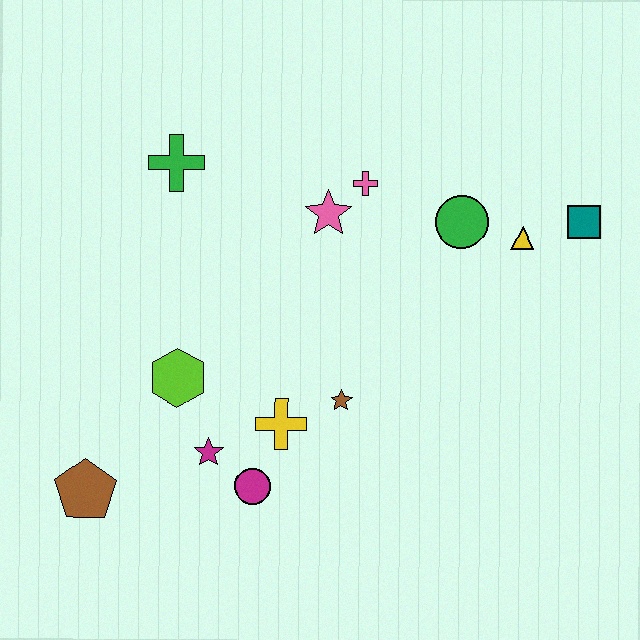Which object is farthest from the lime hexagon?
The teal square is farthest from the lime hexagon.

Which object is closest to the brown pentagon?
The magenta star is closest to the brown pentagon.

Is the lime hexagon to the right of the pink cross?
No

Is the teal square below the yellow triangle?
No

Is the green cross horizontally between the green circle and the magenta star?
No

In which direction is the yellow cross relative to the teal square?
The yellow cross is to the left of the teal square.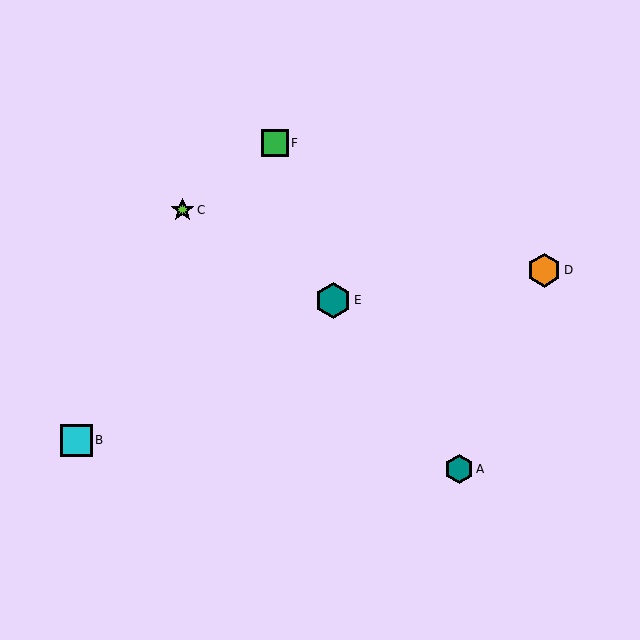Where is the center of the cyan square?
The center of the cyan square is at (76, 440).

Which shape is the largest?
The teal hexagon (labeled E) is the largest.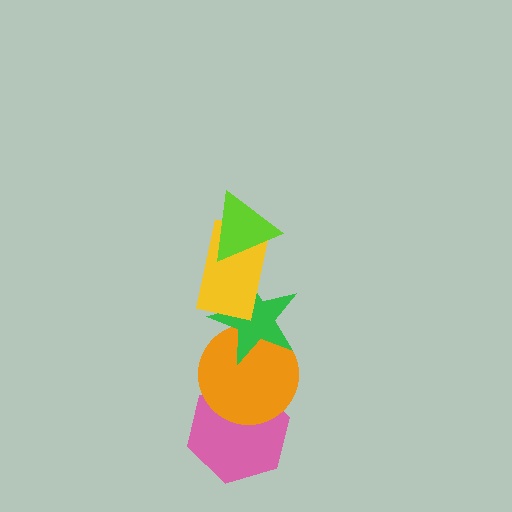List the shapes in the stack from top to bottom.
From top to bottom: the lime triangle, the yellow rectangle, the green star, the orange circle, the pink hexagon.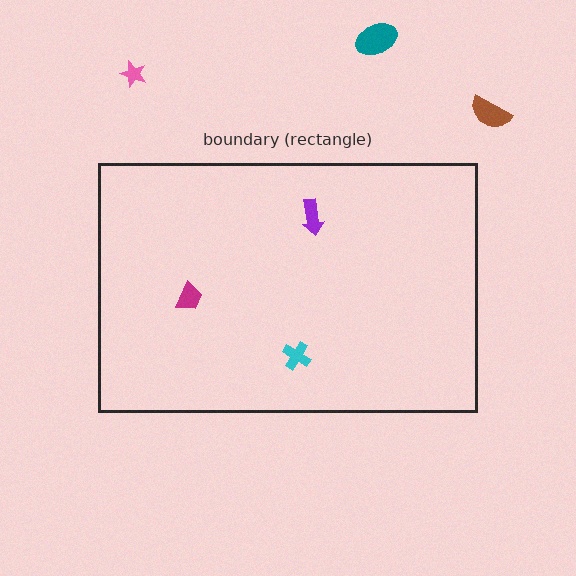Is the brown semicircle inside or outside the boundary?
Outside.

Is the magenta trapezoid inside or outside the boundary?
Inside.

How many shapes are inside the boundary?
3 inside, 3 outside.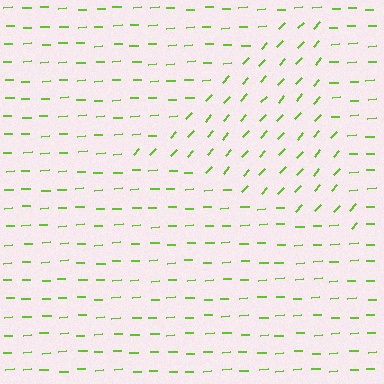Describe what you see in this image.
The image is filled with small lime line segments. A triangle region in the image has lines oriented differently from the surrounding lines, creating a visible texture boundary.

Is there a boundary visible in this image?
Yes, there is a texture boundary formed by a change in line orientation.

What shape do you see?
I see a triangle.